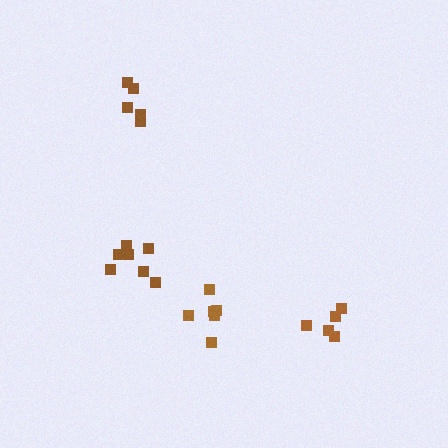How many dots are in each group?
Group 1: 7 dots, Group 2: 5 dots, Group 3: 5 dots, Group 4: 6 dots (23 total).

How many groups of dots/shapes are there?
There are 4 groups.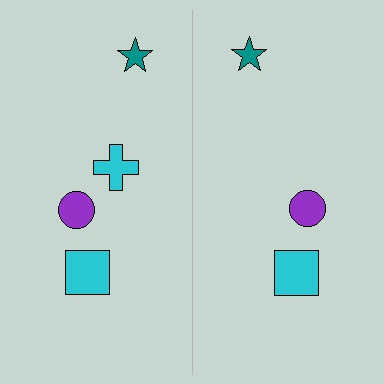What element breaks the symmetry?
A cyan cross is missing from the right side.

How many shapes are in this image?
There are 7 shapes in this image.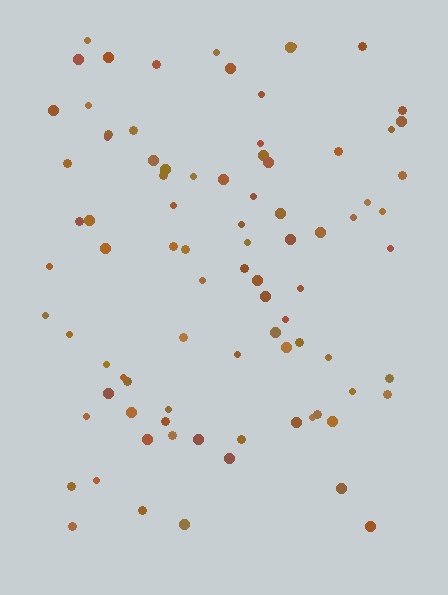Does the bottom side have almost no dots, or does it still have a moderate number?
Still a moderate number, just noticeably fewer than the top.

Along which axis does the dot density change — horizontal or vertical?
Vertical.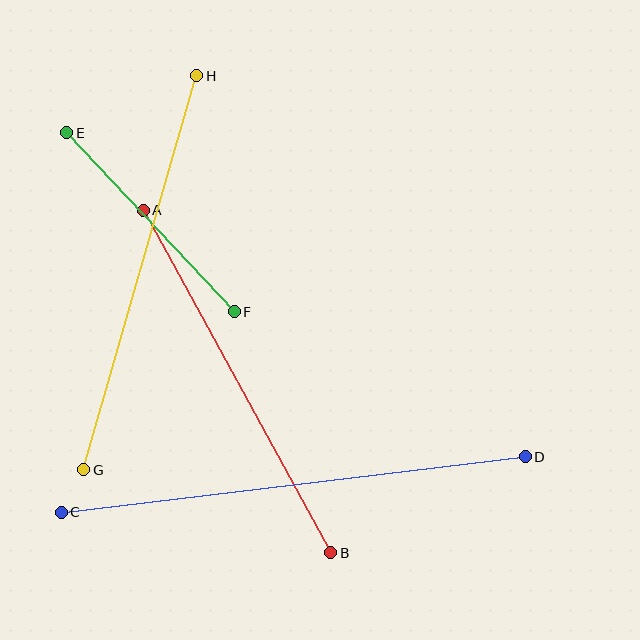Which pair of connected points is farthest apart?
Points C and D are farthest apart.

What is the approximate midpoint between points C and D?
The midpoint is at approximately (293, 485) pixels.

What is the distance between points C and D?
The distance is approximately 468 pixels.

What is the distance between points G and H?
The distance is approximately 410 pixels.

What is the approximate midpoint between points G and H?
The midpoint is at approximately (140, 273) pixels.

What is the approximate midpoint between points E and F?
The midpoint is at approximately (151, 222) pixels.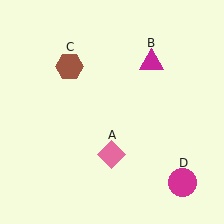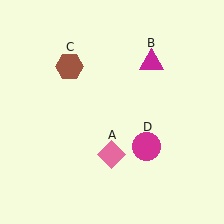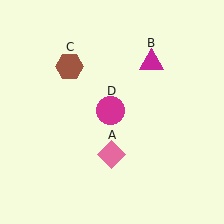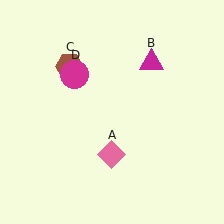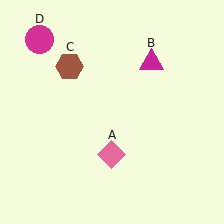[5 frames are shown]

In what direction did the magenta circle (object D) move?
The magenta circle (object D) moved up and to the left.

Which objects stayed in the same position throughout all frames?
Pink diamond (object A) and magenta triangle (object B) and brown hexagon (object C) remained stationary.